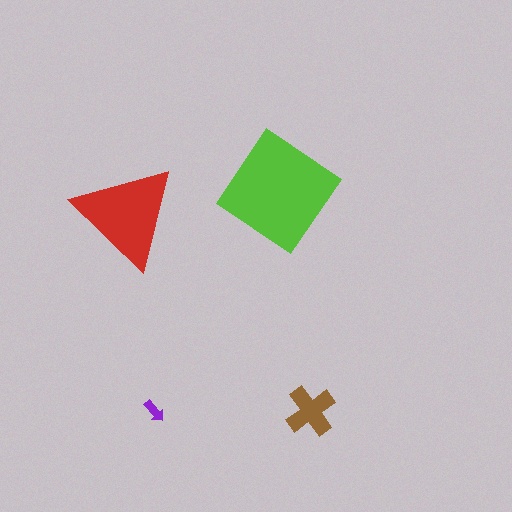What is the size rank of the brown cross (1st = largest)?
3rd.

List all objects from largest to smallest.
The lime diamond, the red triangle, the brown cross, the purple arrow.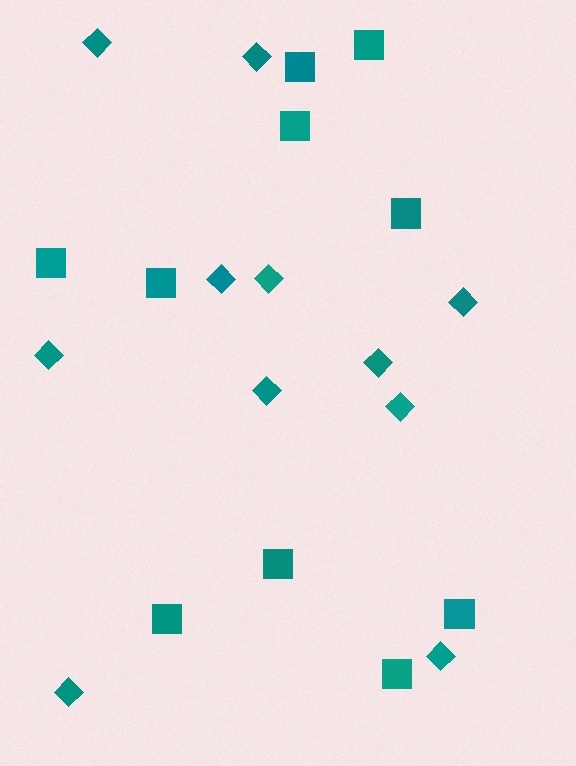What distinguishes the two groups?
There are 2 groups: one group of squares (10) and one group of diamonds (11).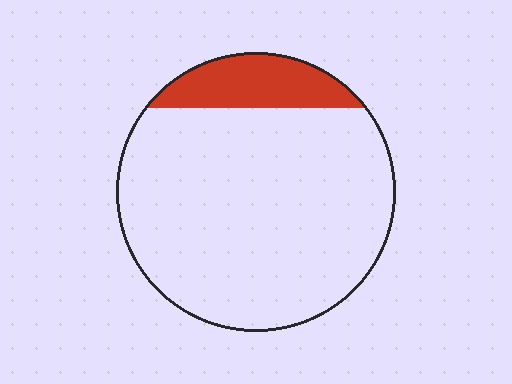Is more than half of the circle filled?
No.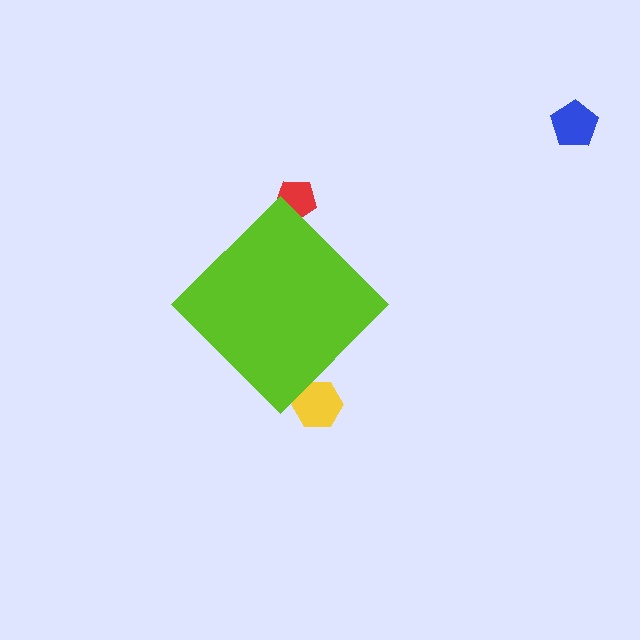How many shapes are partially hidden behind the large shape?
2 shapes are partially hidden.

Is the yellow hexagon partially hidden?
Yes, the yellow hexagon is partially hidden behind the lime diamond.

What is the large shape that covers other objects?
A lime diamond.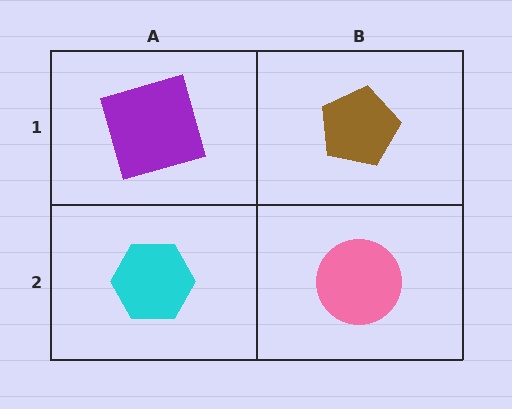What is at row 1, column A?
A purple square.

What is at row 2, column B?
A pink circle.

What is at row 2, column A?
A cyan hexagon.